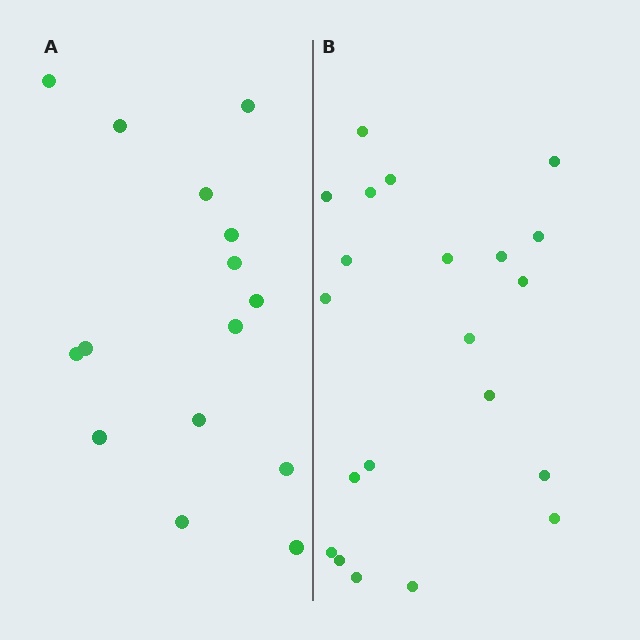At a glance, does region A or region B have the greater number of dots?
Region B (the right region) has more dots.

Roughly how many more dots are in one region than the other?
Region B has about 6 more dots than region A.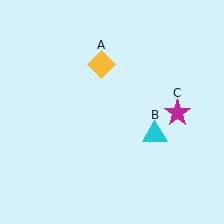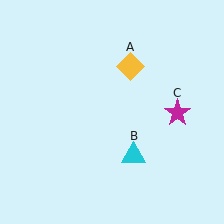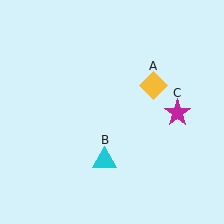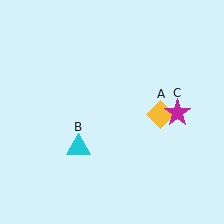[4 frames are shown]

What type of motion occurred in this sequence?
The yellow diamond (object A), cyan triangle (object B) rotated clockwise around the center of the scene.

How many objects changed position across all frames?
2 objects changed position: yellow diamond (object A), cyan triangle (object B).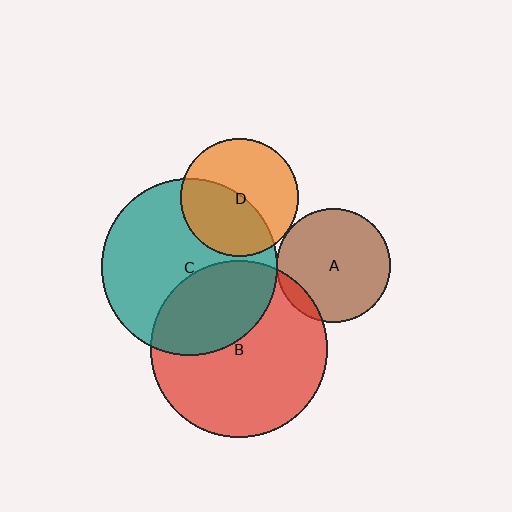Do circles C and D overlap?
Yes.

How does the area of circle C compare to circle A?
Approximately 2.4 times.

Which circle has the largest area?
Circle B (red).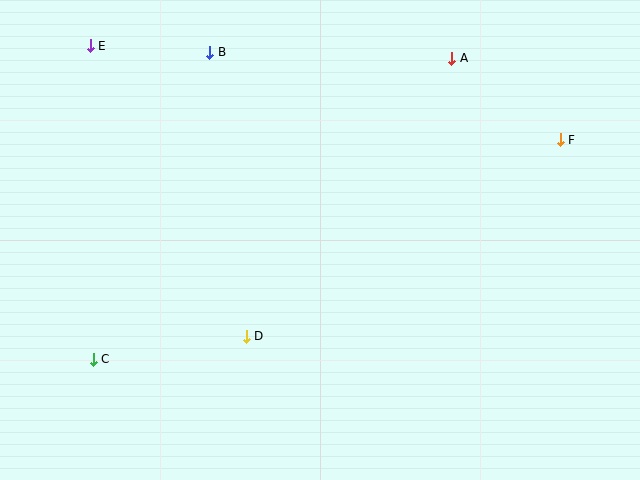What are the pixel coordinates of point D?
Point D is at (246, 336).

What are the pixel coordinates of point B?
Point B is at (210, 52).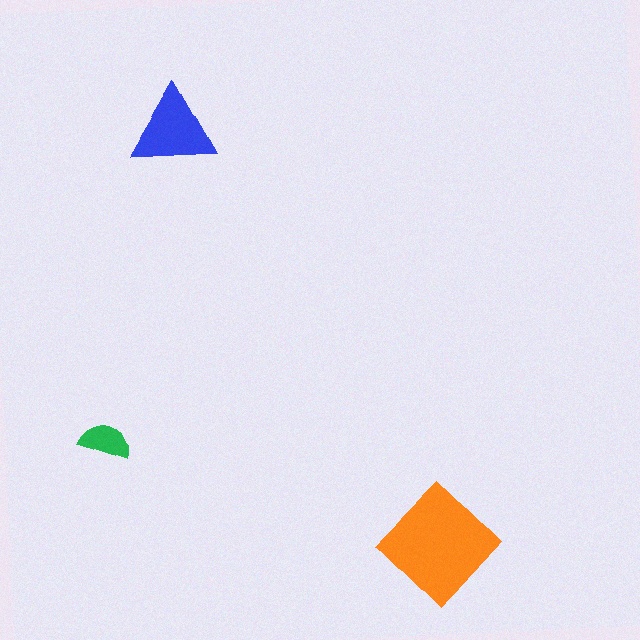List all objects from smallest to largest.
The green semicircle, the blue triangle, the orange diamond.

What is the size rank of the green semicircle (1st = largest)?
3rd.